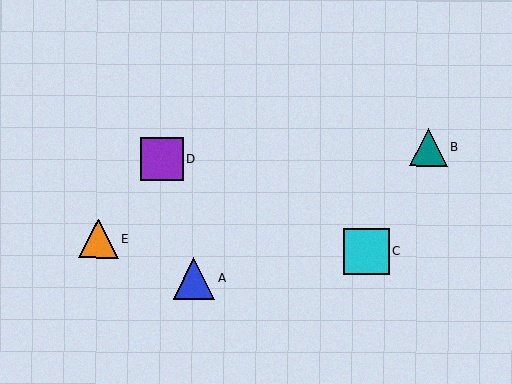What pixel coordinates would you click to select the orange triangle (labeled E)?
Click at (98, 239) to select the orange triangle E.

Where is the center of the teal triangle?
The center of the teal triangle is at (428, 147).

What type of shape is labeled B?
Shape B is a teal triangle.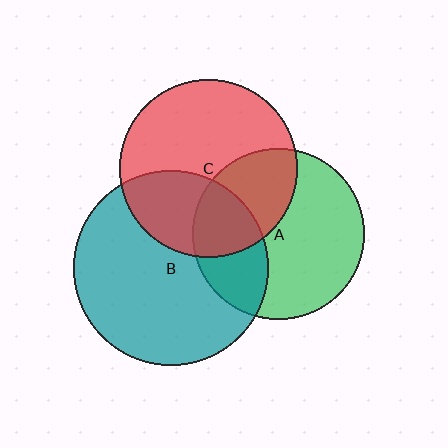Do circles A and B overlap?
Yes.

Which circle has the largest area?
Circle B (teal).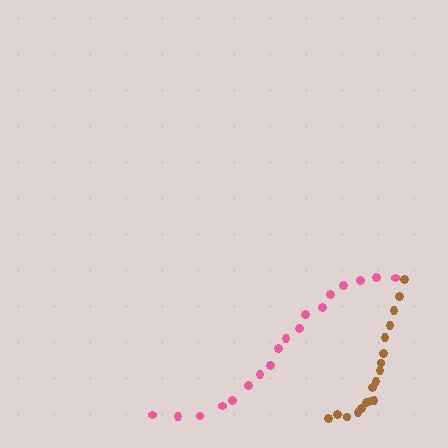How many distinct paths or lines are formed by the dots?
There are 2 distinct paths.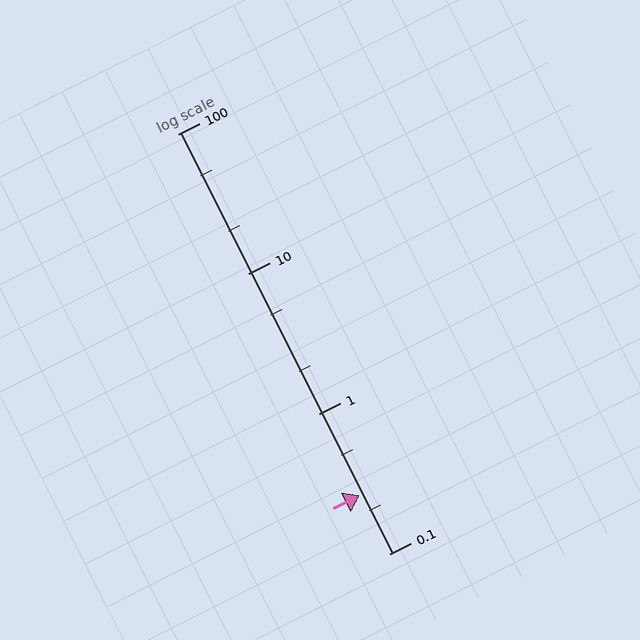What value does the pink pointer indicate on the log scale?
The pointer indicates approximately 0.26.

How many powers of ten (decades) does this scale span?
The scale spans 3 decades, from 0.1 to 100.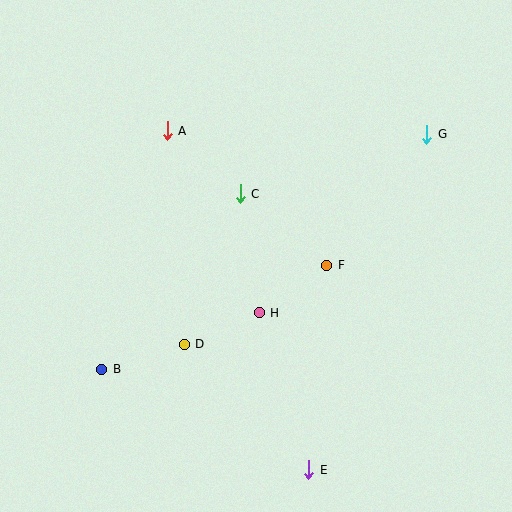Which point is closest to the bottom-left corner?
Point B is closest to the bottom-left corner.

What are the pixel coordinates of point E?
Point E is at (309, 470).